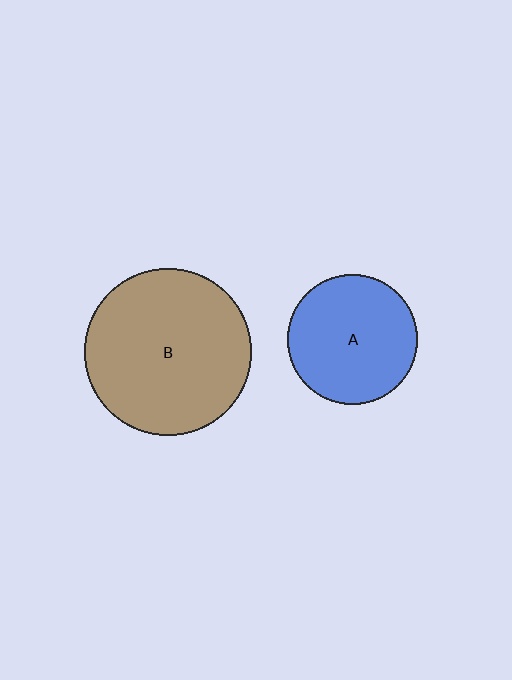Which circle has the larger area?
Circle B (brown).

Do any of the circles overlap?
No, none of the circles overlap.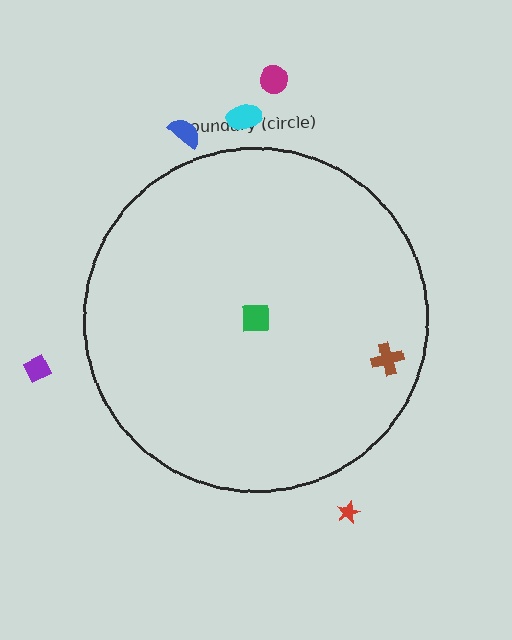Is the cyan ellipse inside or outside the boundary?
Outside.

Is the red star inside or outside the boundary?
Outside.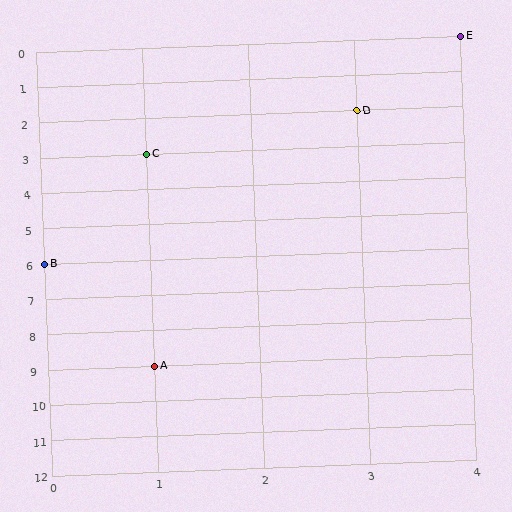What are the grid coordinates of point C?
Point C is at grid coordinates (1, 3).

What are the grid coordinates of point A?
Point A is at grid coordinates (1, 9).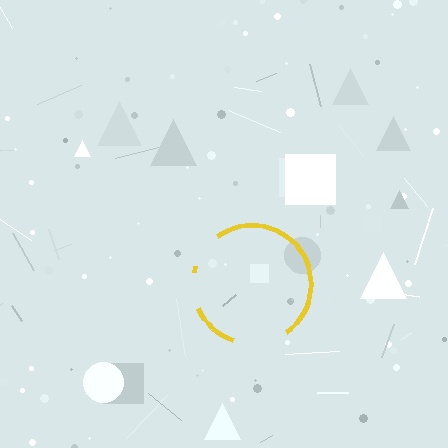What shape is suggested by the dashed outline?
The dashed outline suggests a circle.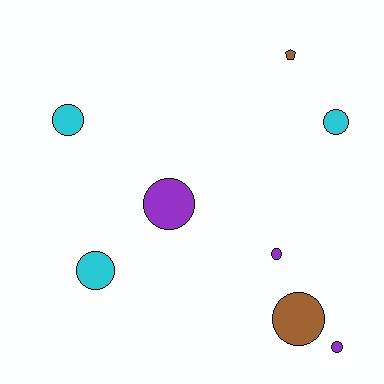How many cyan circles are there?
There are 3 cyan circles.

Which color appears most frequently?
Cyan, with 3 objects.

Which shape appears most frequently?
Circle, with 7 objects.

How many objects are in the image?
There are 8 objects.